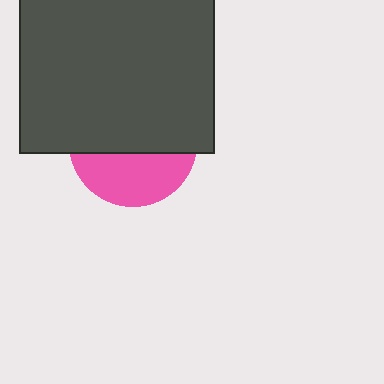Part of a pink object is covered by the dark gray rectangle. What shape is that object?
It is a circle.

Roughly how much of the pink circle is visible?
A small part of it is visible (roughly 40%).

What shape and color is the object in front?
The object in front is a dark gray rectangle.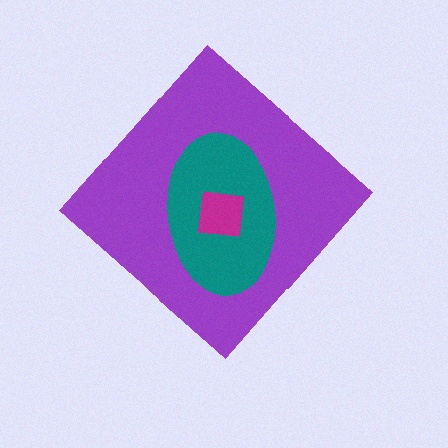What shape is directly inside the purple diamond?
The teal ellipse.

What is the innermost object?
The magenta square.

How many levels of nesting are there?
3.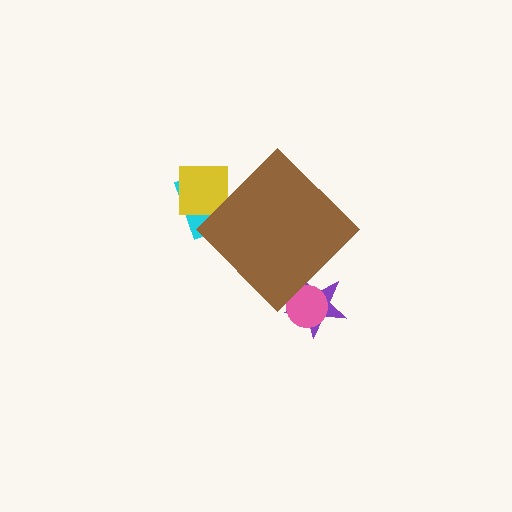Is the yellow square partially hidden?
Yes, the yellow square is partially hidden behind the brown diamond.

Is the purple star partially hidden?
Yes, the purple star is partially hidden behind the brown diamond.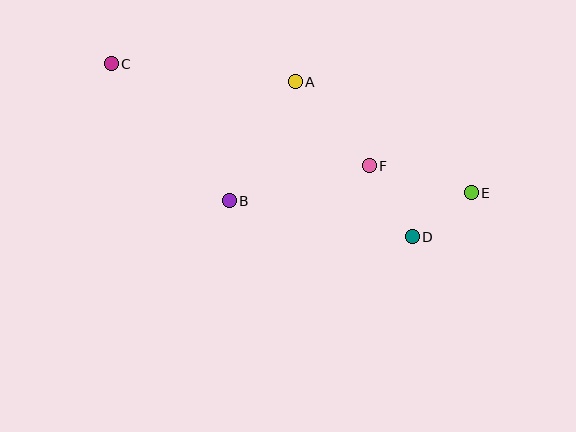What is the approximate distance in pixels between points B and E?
The distance between B and E is approximately 242 pixels.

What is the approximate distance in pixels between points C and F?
The distance between C and F is approximately 277 pixels.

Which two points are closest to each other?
Points D and E are closest to each other.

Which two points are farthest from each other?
Points C and E are farthest from each other.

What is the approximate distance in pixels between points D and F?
The distance between D and F is approximately 83 pixels.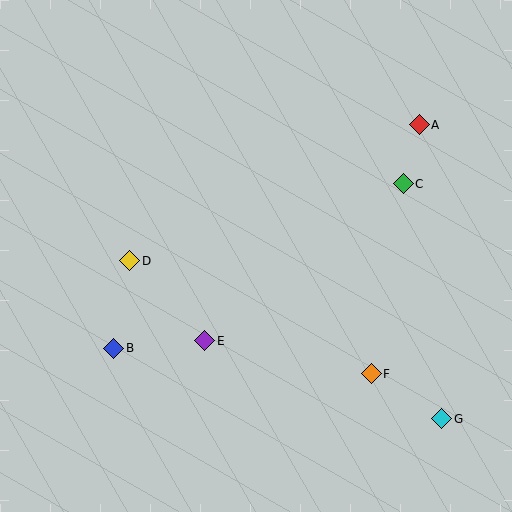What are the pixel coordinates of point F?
Point F is at (371, 374).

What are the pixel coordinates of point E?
Point E is at (205, 341).